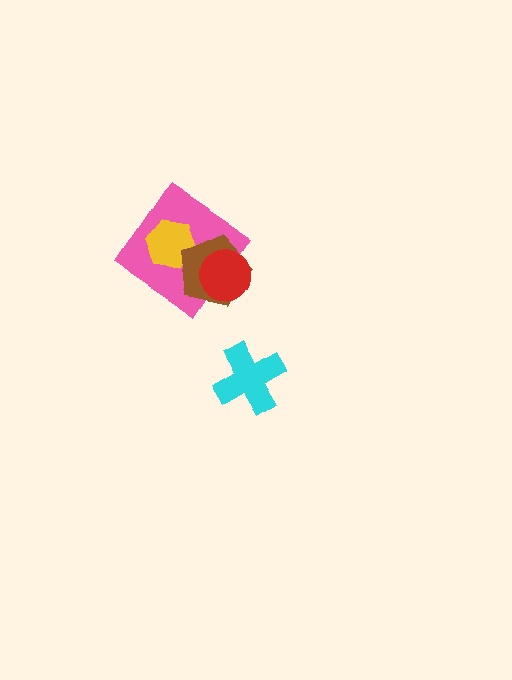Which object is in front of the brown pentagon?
The red circle is in front of the brown pentagon.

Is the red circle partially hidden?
No, no other shape covers it.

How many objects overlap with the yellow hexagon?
2 objects overlap with the yellow hexagon.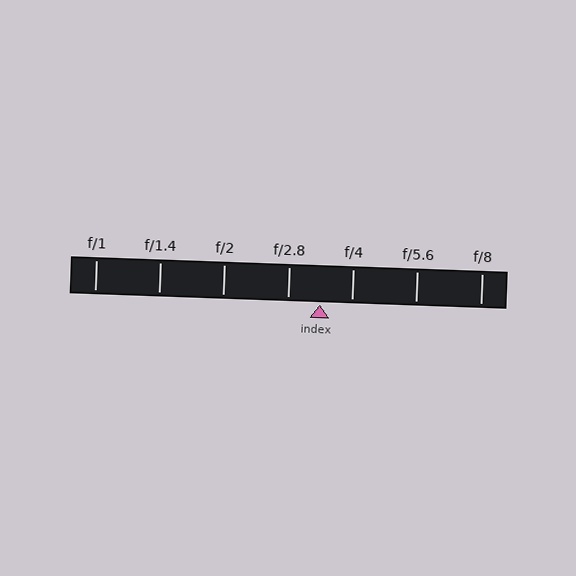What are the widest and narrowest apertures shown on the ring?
The widest aperture shown is f/1 and the narrowest is f/8.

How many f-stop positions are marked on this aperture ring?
There are 7 f-stop positions marked.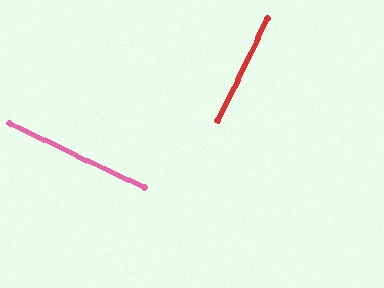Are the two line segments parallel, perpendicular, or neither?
Perpendicular — they meet at approximately 89°.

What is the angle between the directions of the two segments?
Approximately 89 degrees.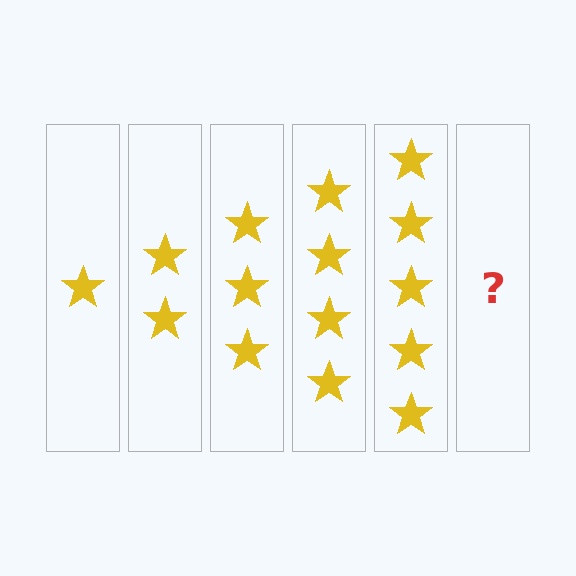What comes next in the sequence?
The next element should be 6 stars.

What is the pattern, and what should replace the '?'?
The pattern is that each step adds one more star. The '?' should be 6 stars.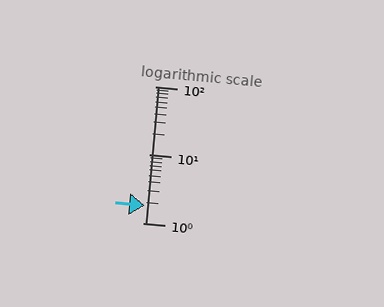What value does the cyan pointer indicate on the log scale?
The pointer indicates approximately 1.8.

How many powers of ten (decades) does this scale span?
The scale spans 2 decades, from 1 to 100.